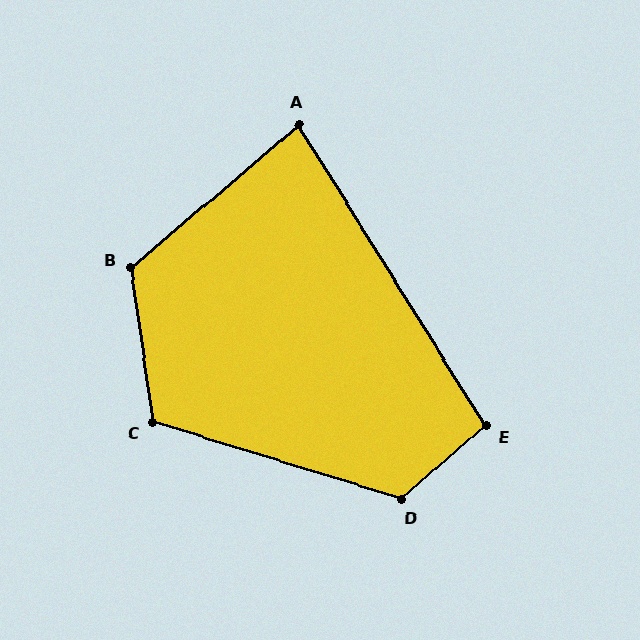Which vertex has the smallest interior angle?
A, at approximately 81 degrees.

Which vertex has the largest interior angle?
B, at approximately 122 degrees.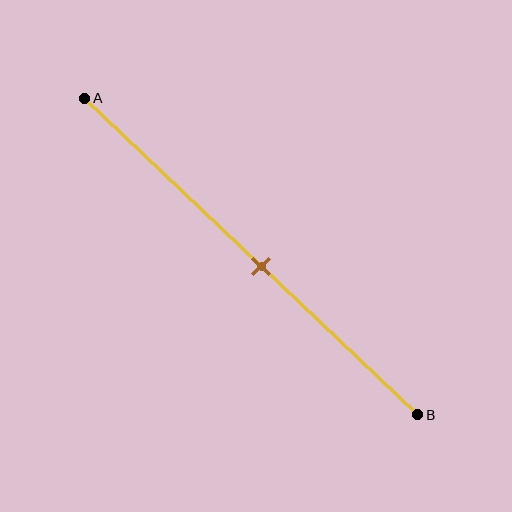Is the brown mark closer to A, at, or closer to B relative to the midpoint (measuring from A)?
The brown mark is closer to point B than the midpoint of segment AB.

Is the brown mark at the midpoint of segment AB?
No, the mark is at about 55% from A, not at the 50% midpoint.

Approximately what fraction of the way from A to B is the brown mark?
The brown mark is approximately 55% of the way from A to B.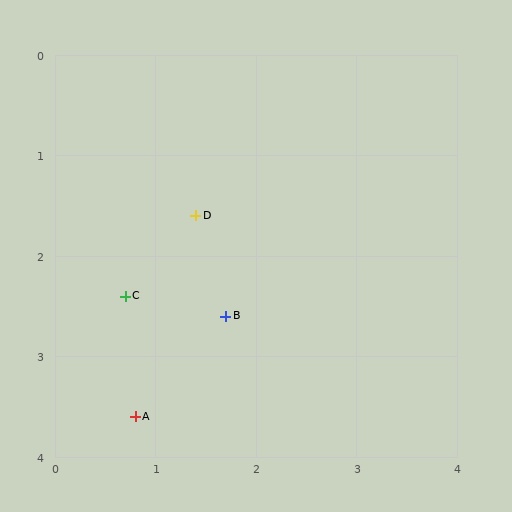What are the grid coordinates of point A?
Point A is at approximately (0.8, 3.6).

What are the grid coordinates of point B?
Point B is at approximately (1.7, 2.6).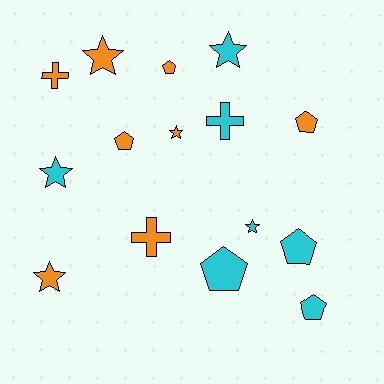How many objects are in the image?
There are 15 objects.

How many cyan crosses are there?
There is 1 cyan cross.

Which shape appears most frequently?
Pentagon, with 6 objects.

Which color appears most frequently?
Orange, with 8 objects.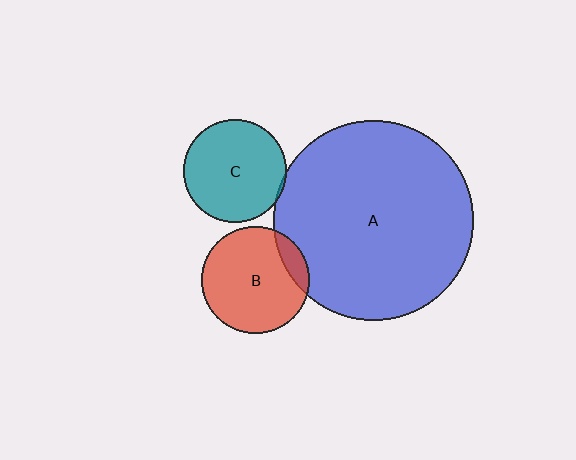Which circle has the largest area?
Circle A (blue).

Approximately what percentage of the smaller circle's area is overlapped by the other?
Approximately 5%.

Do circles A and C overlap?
Yes.